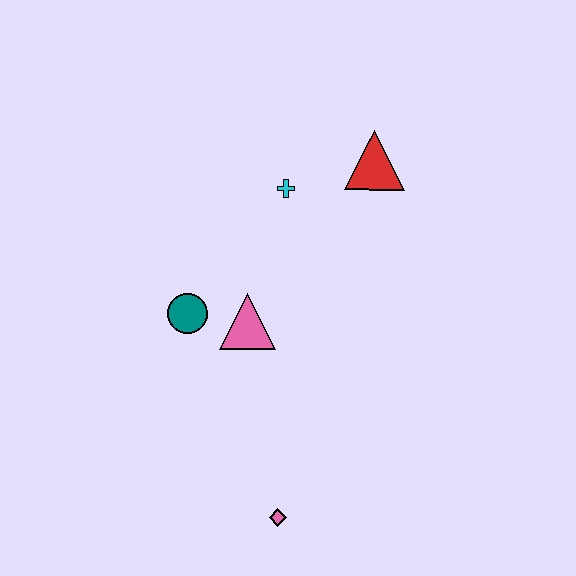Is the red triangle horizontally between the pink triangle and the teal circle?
No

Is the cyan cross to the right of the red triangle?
No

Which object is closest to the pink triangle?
The teal circle is closest to the pink triangle.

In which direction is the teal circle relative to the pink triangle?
The teal circle is to the left of the pink triangle.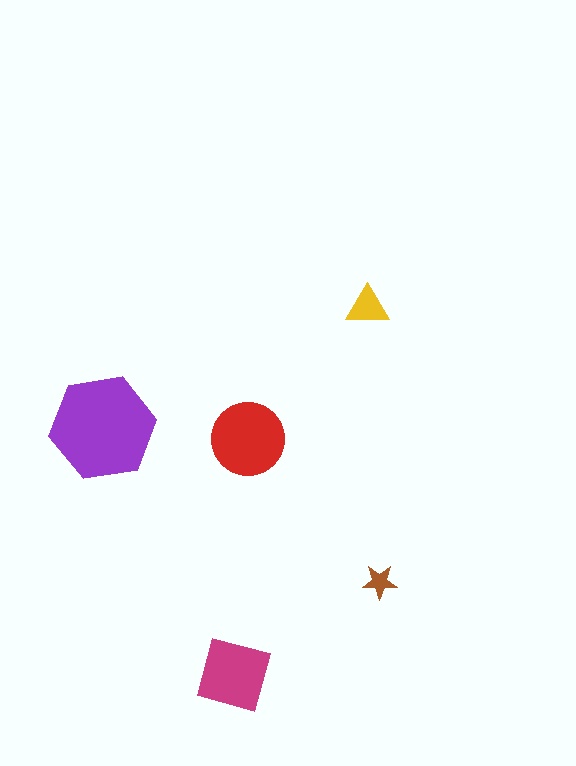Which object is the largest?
The purple hexagon.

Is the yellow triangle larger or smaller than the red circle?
Smaller.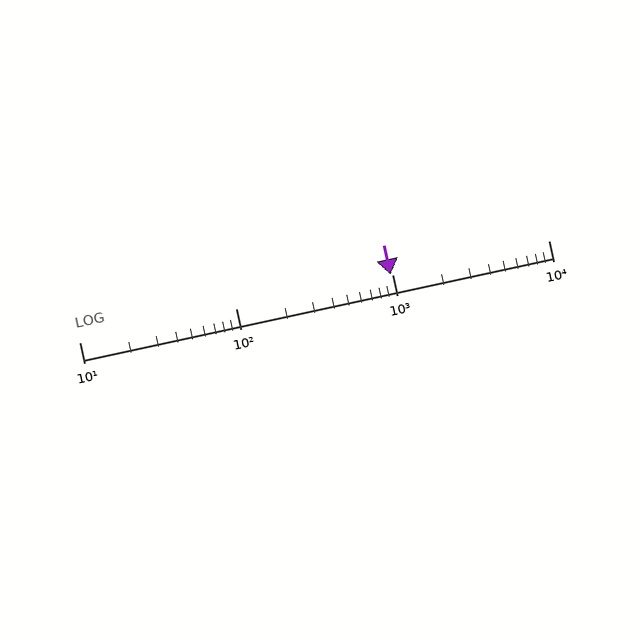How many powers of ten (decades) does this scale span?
The scale spans 3 decades, from 10 to 10000.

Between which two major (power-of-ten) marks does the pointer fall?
The pointer is between 100 and 1000.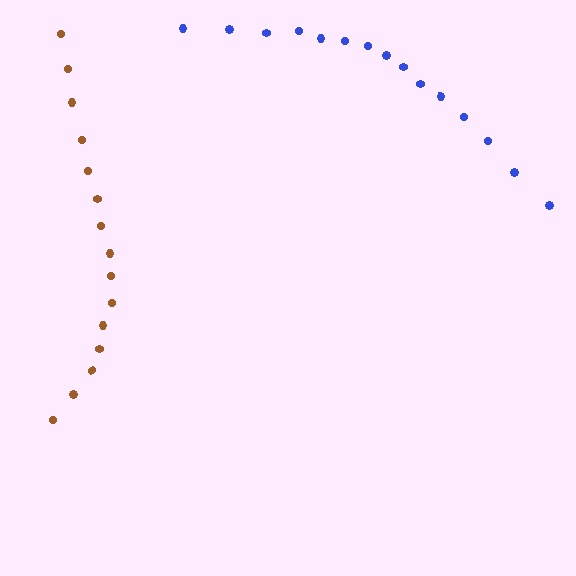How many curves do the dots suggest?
There are 2 distinct paths.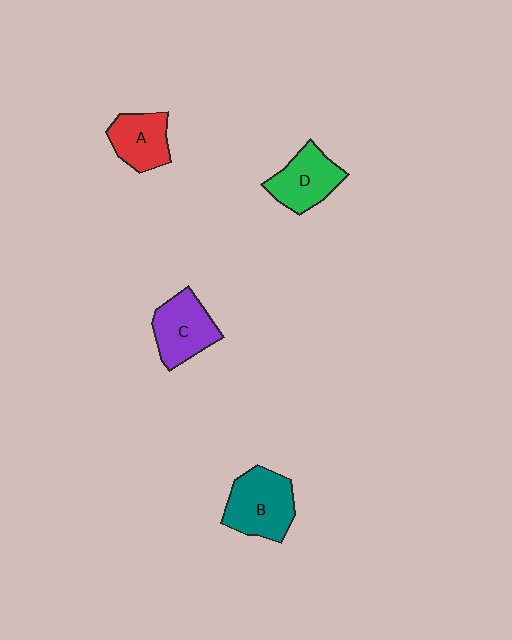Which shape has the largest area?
Shape B (teal).